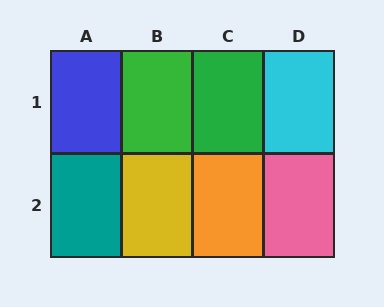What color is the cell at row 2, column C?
Orange.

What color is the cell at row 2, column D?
Pink.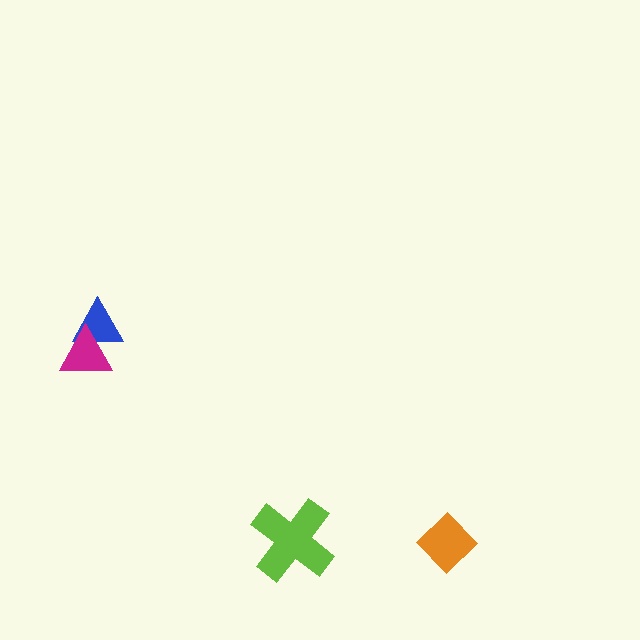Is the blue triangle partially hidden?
Yes, it is partially covered by another shape.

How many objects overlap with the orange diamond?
0 objects overlap with the orange diamond.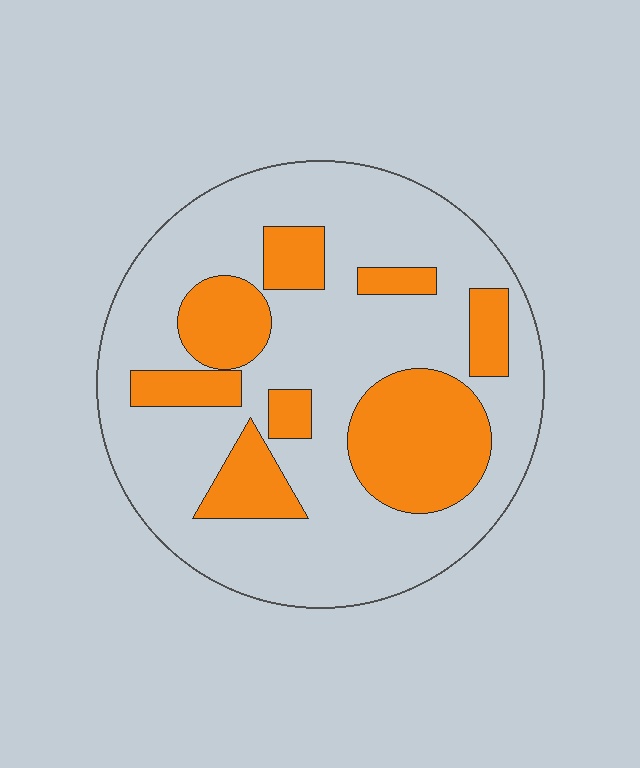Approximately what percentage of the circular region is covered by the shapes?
Approximately 30%.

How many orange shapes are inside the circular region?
8.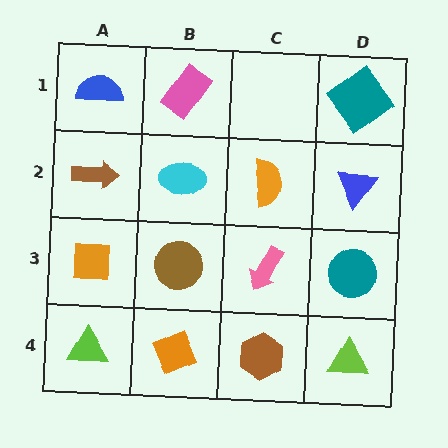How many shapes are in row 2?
4 shapes.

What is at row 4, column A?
A lime triangle.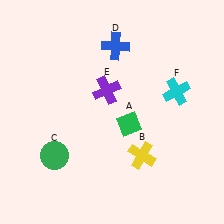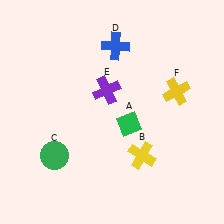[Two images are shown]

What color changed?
The cross (F) changed from cyan in Image 1 to yellow in Image 2.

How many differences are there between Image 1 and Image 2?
There is 1 difference between the two images.